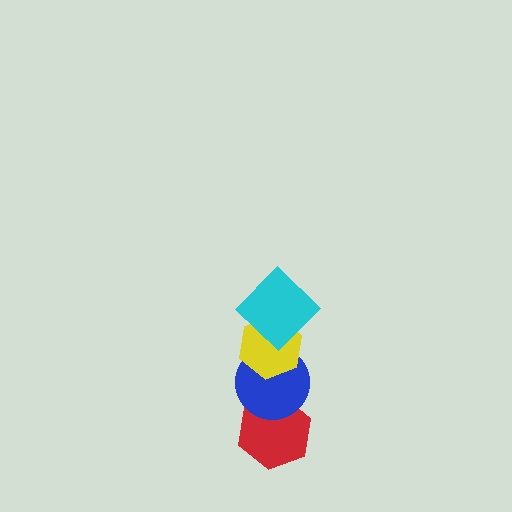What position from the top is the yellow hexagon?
The yellow hexagon is 2nd from the top.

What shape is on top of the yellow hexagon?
The cyan diamond is on top of the yellow hexagon.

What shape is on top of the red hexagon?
The blue circle is on top of the red hexagon.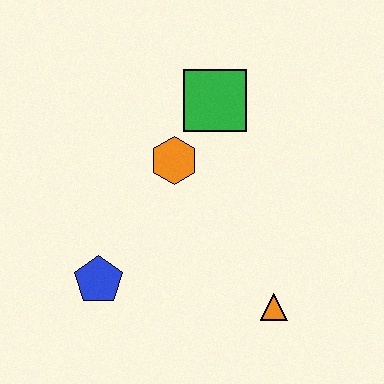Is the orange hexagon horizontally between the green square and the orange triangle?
No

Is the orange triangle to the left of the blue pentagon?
No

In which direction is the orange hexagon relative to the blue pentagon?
The orange hexagon is above the blue pentagon.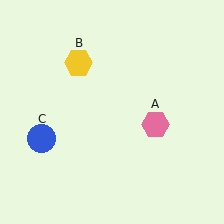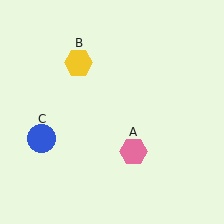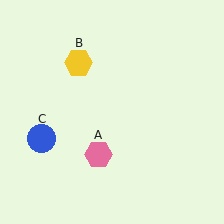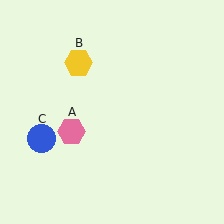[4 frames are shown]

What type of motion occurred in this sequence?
The pink hexagon (object A) rotated clockwise around the center of the scene.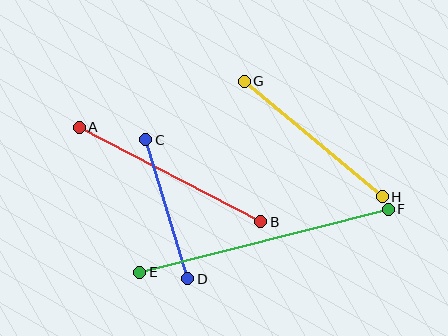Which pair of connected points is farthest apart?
Points E and F are farthest apart.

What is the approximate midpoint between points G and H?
The midpoint is at approximately (313, 139) pixels.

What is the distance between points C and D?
The distance is approximately 145 pixels.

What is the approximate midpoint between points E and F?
The midpoint is at approximately (264, 241) pixels.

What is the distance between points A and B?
The distance is approximately 205 pixels.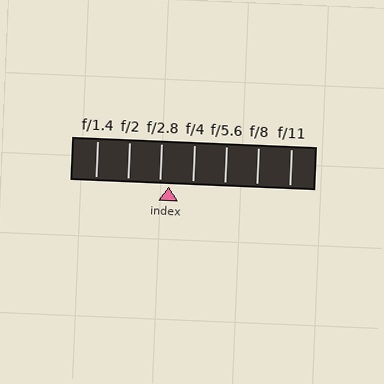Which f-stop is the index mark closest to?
The index mark is closest to f/2.8.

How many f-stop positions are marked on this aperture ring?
There are 7 f-stop positions marked.